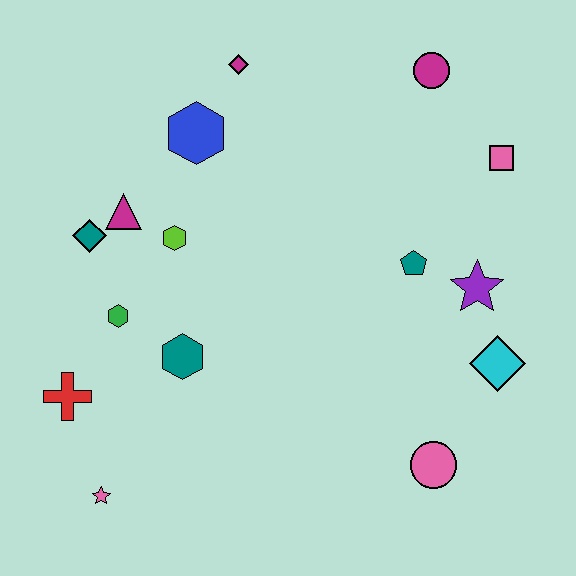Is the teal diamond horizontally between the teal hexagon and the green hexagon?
No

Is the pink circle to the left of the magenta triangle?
No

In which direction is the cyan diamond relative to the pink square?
The cyan diamond is below the pink square.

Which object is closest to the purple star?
The teal pentagon is closest to the purple star.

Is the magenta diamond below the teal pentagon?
No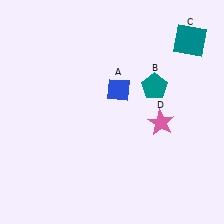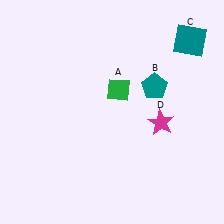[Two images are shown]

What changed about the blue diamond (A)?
In Image 1, A is blue. In Image 2, it changed to green.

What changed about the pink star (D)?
In Image 1, D is pink. In Image 2, it changed to magenta.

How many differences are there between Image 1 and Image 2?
There are 2 differences between the two images.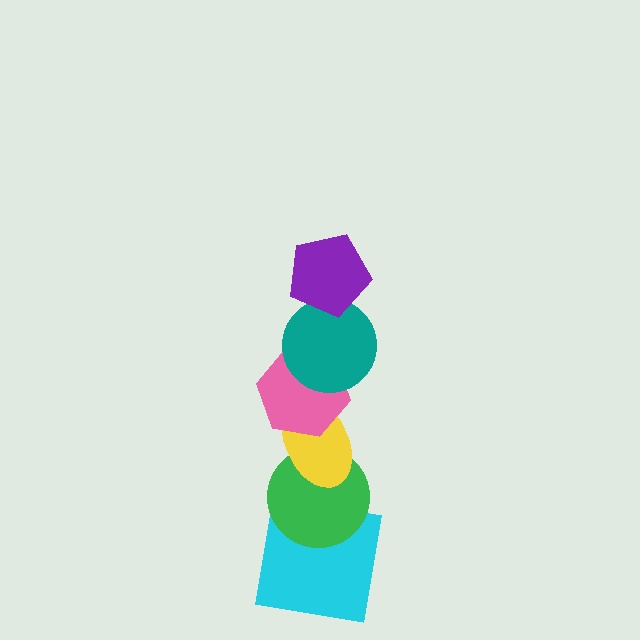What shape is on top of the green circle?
The yellow ellipse is on top of the green circle.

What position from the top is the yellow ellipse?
The yellow ellipse is 4th from the top.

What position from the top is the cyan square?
The cyan square is 6th from the top.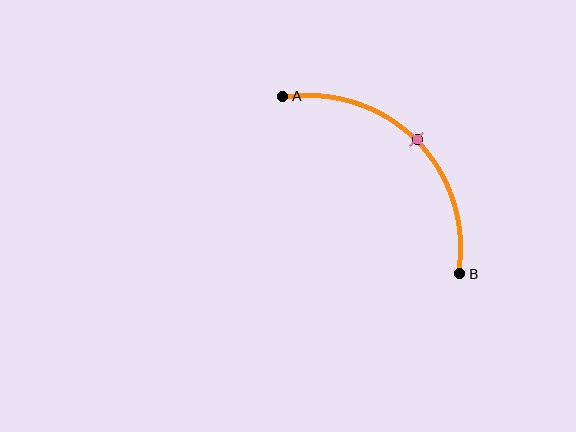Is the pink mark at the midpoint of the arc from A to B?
Yes. The pink mark lies on the arc at equal arc-length from both A and B — it is the arc midpoint.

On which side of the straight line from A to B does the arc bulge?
The arc bulges above and to the right of the straight line connecting A and B.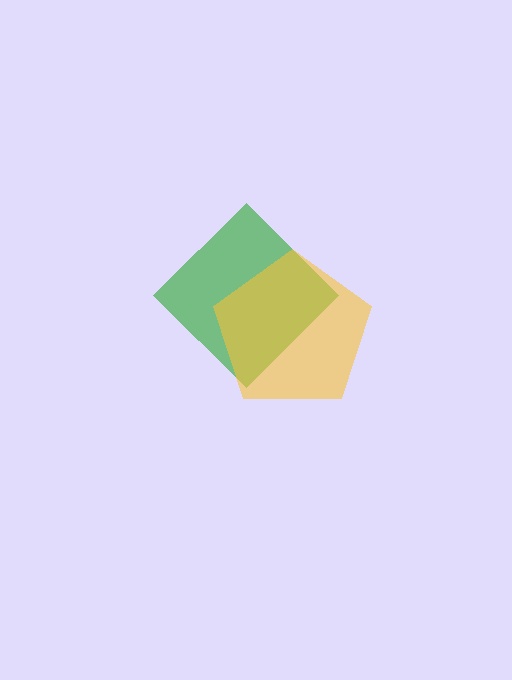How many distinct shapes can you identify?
There are 2 distinct shapes: a green diamond, a yellow pentagon.